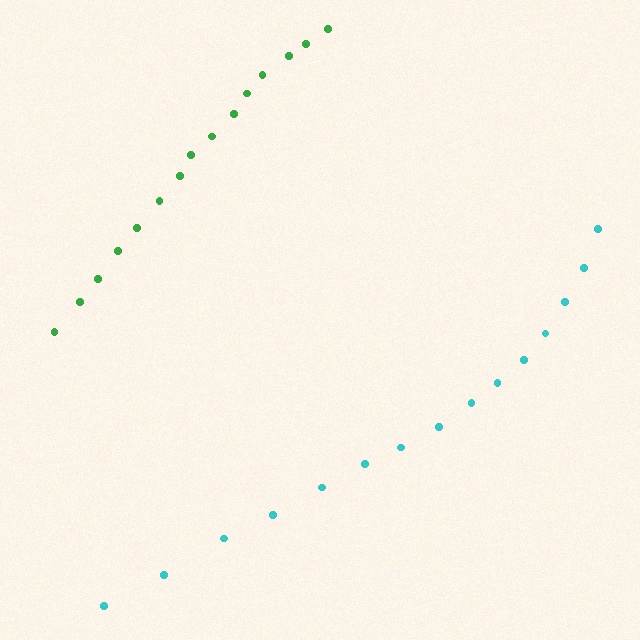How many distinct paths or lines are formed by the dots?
There are 2 distinct paths.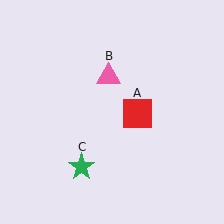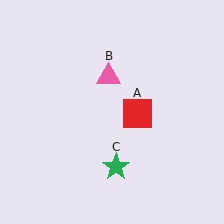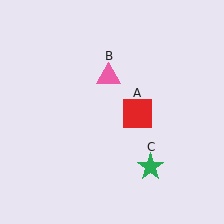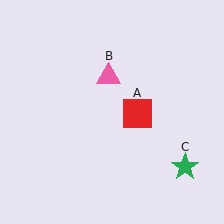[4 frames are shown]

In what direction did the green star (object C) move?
The green star (object C) moved right.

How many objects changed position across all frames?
1 object changed position: green star (object C).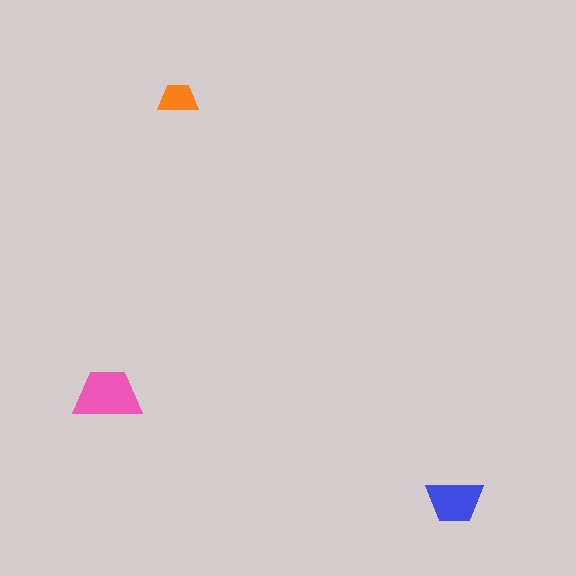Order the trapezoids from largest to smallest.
the pink one, the blue one, the orange one.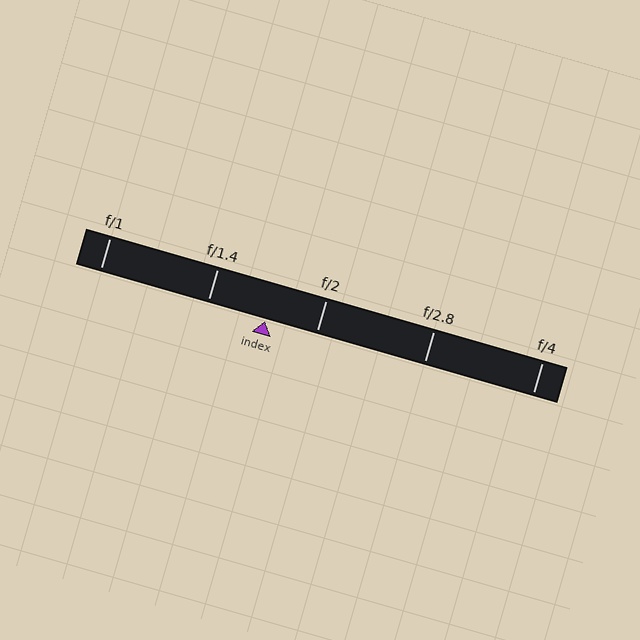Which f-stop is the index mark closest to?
The index mark is closest to f/2.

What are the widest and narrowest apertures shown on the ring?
The widest aperture shown is f/1 and the narrowest is f/4.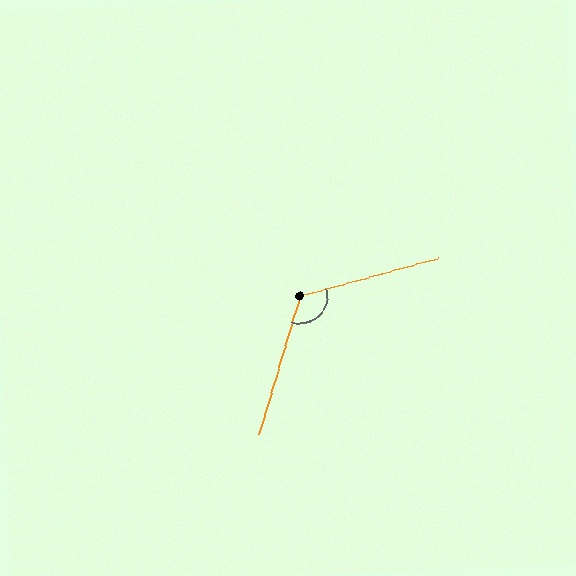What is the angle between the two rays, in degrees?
Approximately 122 degrees.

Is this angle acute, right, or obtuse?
It is obtuse.